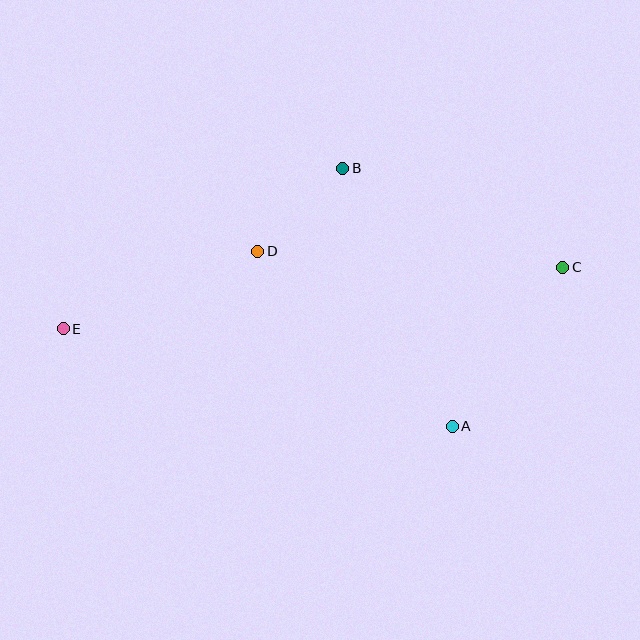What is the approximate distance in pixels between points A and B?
The distance between A and B is approximately 280 pixels.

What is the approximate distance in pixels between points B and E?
The distance between B and E is approximately 323 pixels.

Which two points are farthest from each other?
Points C and E are farthest from each other.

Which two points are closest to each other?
Points B and D are closest to each other.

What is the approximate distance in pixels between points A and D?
The distance between A and D is approximately 261 pixels.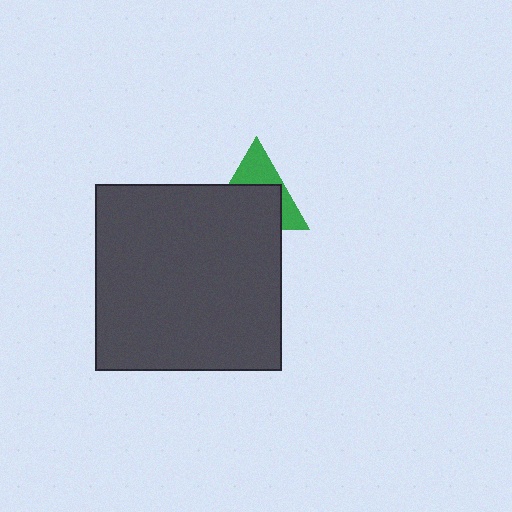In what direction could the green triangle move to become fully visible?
The green triangle could move up. That would shift it out from behind the dark gray square entirely.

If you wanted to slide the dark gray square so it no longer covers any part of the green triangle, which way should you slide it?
Slide it down — that is the most direct way to separate the two shapes.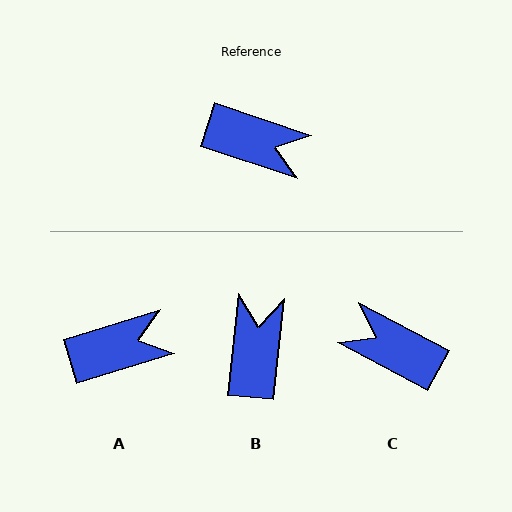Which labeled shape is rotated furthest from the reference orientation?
C, about 171 degrees away.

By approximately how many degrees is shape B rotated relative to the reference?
Approximately 103 degrees counter-clockwise.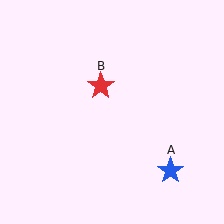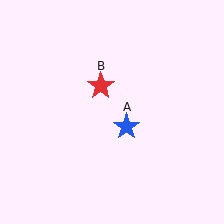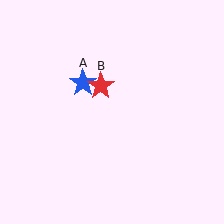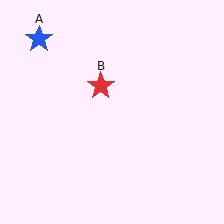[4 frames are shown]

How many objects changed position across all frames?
1 object changed position: blue star (object A).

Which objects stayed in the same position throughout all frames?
Red star (object B) remained stationary.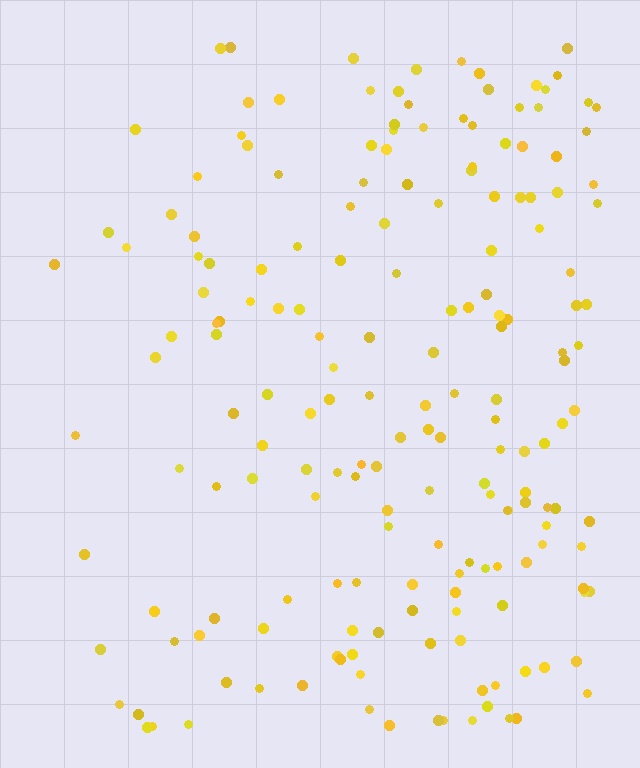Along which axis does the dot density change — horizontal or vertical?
Horizontal.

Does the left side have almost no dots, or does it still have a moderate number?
Still a moderate number, just noticeably fewer than the right.